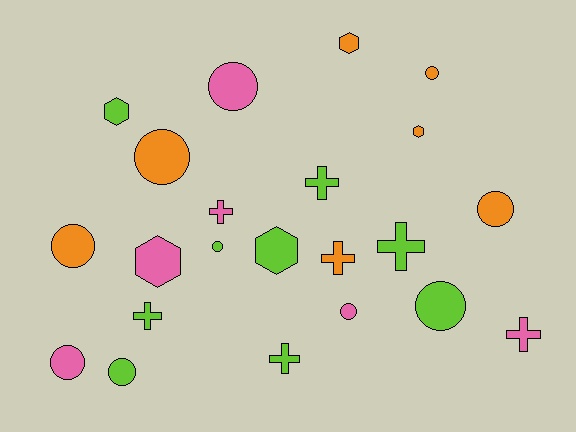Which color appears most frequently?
Lime, with 9 objects.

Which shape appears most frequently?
Circle, with 10 objects.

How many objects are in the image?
There are 22 objects.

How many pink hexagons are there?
There is 1 pink hexagon.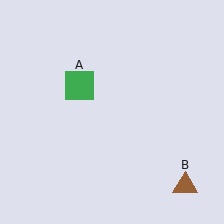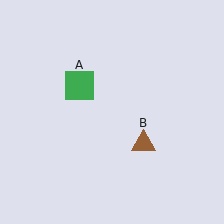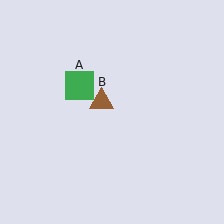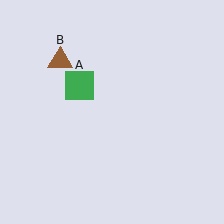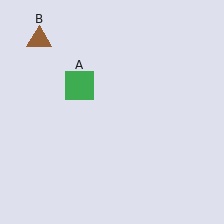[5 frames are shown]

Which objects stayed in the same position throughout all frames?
Green square (object A) remained stationary.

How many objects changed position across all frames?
1 object changed position: brown triangle (object B).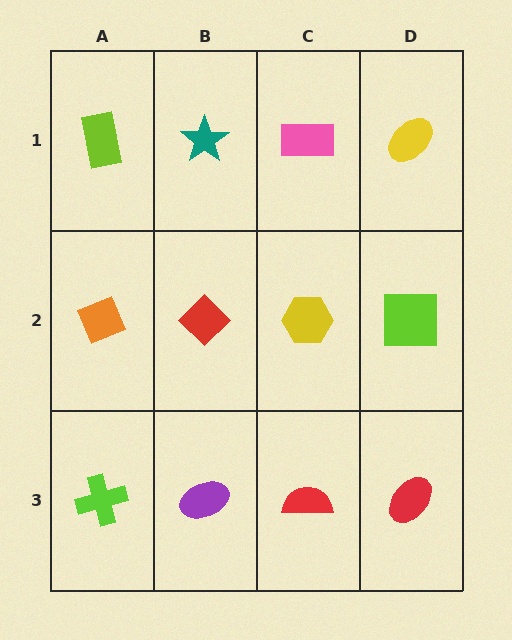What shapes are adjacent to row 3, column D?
A lime square (row 2, column D), a red semicircle (row 3, column C).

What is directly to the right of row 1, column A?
A teal star.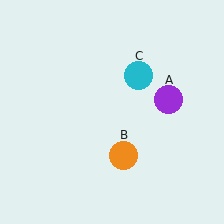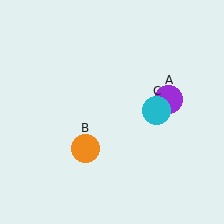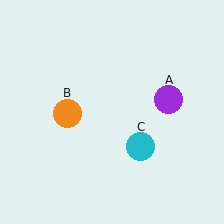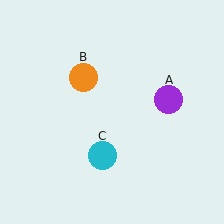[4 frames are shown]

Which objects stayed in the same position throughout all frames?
Purple circle (object A) remained stationary.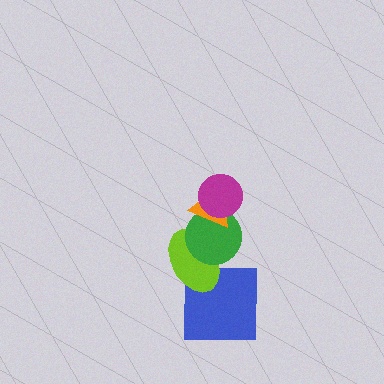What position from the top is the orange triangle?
The orange triangle is 2nd from the top.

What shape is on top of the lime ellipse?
The green circle is on top of the lime ellipse.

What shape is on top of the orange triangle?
The magenta circle is on top of the orange triangle.